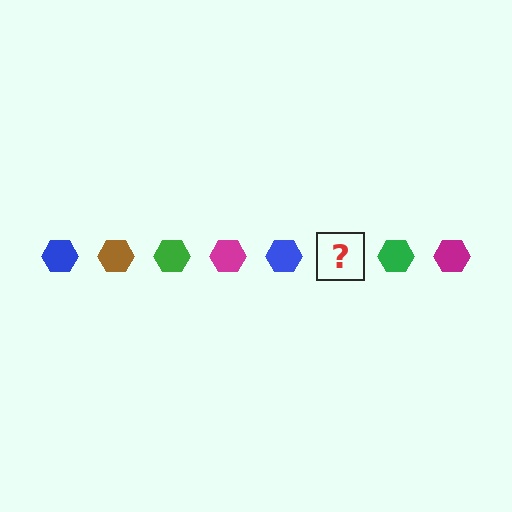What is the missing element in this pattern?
The missing element is a brown hexagon.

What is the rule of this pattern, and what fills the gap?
The rule is that the pattern cycles through blue, brown, green, magenta hexagons. The gap should be filled with a brown hexagon.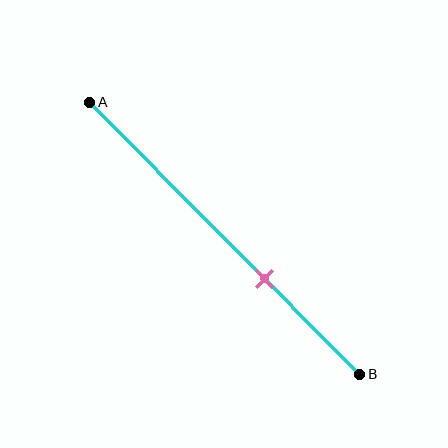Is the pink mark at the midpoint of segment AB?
No, the mark is at about 65% from A, not at the 50% midpoint.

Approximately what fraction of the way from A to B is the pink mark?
The pink mark is approximately 65% of the way from A to B.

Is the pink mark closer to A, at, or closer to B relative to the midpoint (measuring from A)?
The pink mark is closer to point B than the midpoint of segment AB.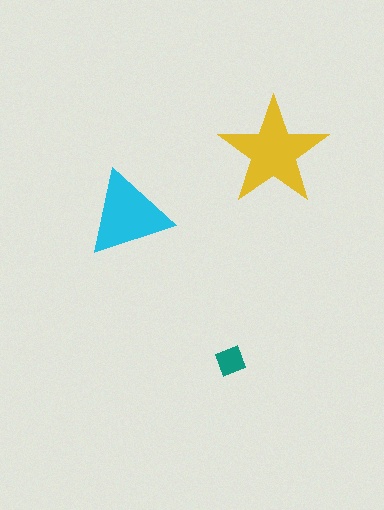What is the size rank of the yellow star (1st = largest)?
1st.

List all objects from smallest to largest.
The teal diamond, the cyan triangle, the yellow star.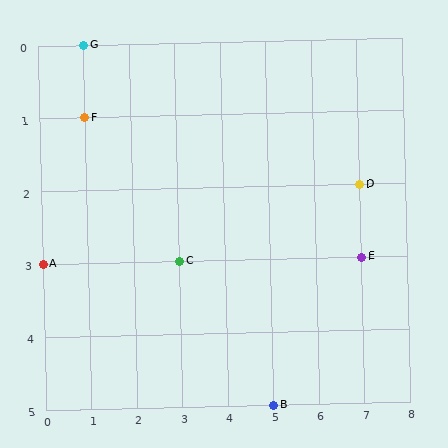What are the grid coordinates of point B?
Point B is at grid coordinates (5, 5).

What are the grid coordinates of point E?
Point E is at grid coordinates (7, 3).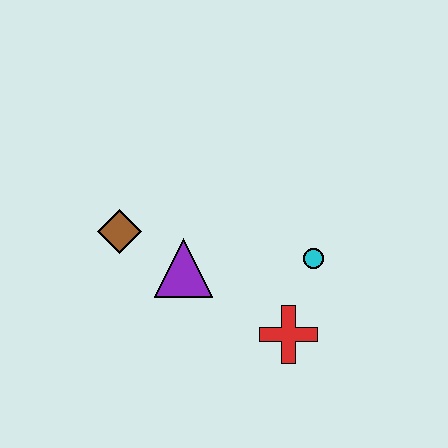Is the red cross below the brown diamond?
Yes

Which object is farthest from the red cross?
The brown diamond is farthest from the red cross.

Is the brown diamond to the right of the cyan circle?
No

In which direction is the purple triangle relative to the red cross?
The purple triangle is to the left of the red cross.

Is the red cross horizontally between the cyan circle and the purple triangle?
Yes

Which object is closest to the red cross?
The cyan circle is closest to the red cross.